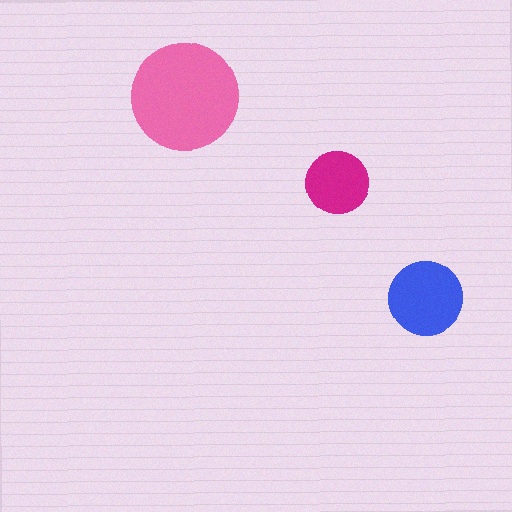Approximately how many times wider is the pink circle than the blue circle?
About 1.5 times wider.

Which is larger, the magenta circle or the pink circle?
The pink one.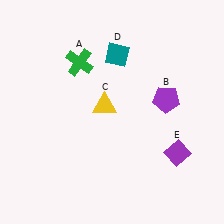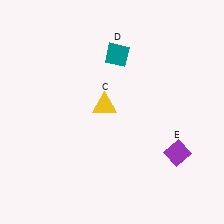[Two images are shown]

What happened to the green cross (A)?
The green cross (A) was removed in Image 2. It was in the top-left area of Image 1.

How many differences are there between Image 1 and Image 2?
There are 2 differences between the two images.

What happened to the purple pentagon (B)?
The purple pentagon (B) was removed in Image 2. It was in the top-right area of Image 1.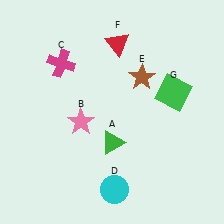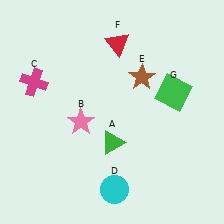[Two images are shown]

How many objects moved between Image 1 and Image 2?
1 object moved between the two images.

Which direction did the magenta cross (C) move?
The magenta cross (C) moved left.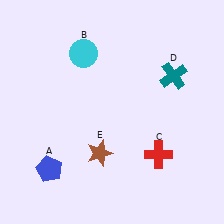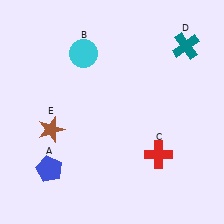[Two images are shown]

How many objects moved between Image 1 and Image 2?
2 objects moved between the two images.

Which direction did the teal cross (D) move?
The teal cross (D) moved up.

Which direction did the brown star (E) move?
The brown star (E) moved left.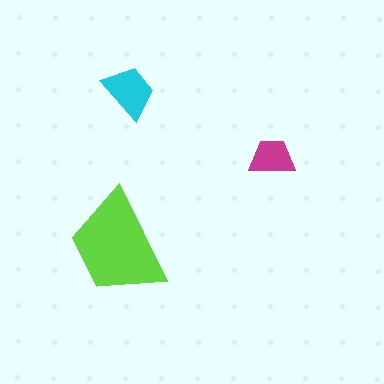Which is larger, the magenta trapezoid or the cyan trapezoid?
The cyan one.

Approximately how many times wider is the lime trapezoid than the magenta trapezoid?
About 2.5 times wider.